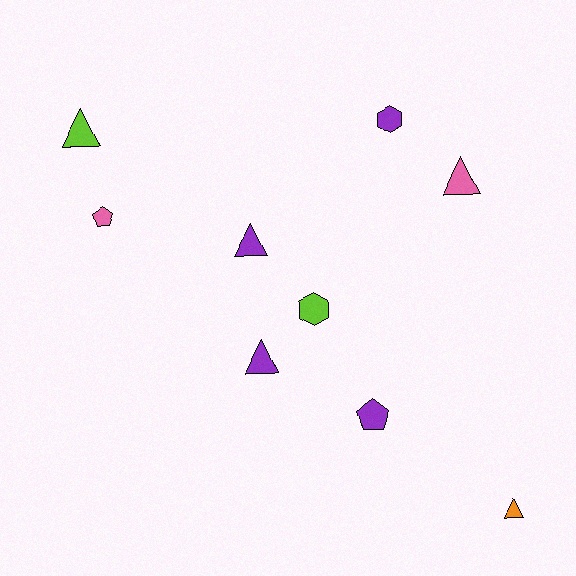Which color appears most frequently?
Purple, with 4 objects.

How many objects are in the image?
There are 9 objects.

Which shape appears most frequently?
Triangle, with 5 objects.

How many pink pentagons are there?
There is 1 pink pentagon.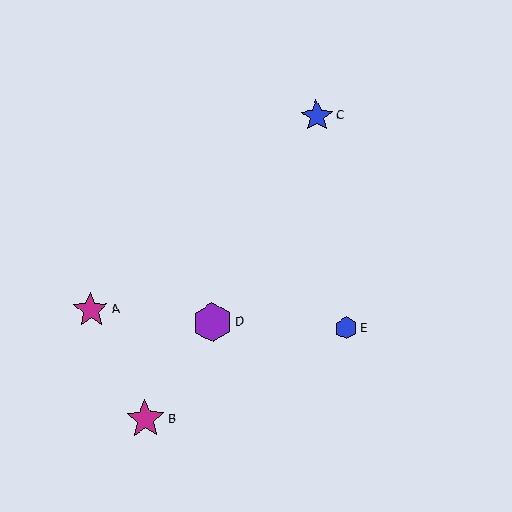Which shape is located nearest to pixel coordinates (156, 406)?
The magenta star (labeled B) at (145, 419) is nearest to that location.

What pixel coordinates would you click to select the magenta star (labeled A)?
Click at (91, 310) to select the magenta star A.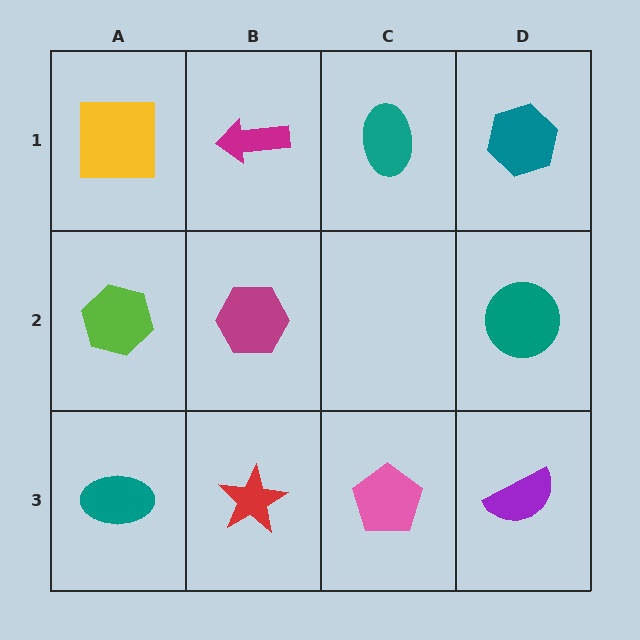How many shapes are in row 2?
3 shapes.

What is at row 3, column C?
A pink pentagon.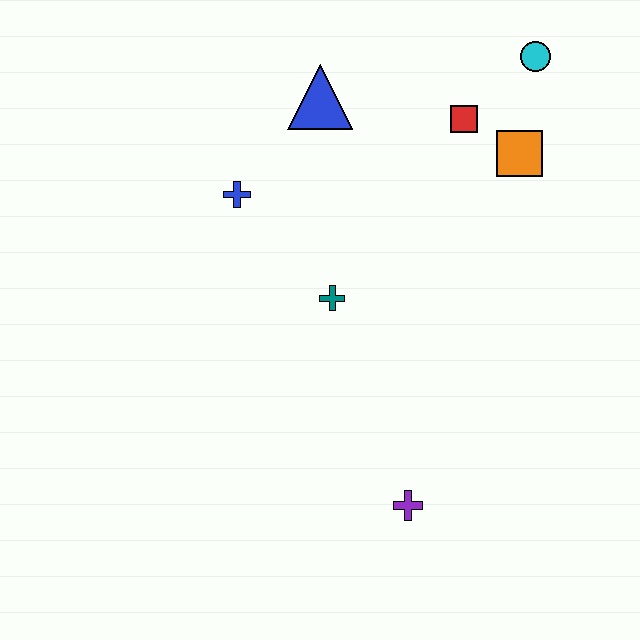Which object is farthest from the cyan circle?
The purple cross is farthest from the cyan circle.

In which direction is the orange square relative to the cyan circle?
The orange square is below the cyan circle.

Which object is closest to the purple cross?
The teal cross is closest to the purple cross.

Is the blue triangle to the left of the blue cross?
No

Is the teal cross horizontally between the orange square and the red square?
No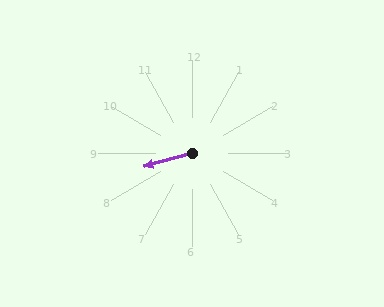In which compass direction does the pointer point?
West.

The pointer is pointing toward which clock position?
Roughly 9 o'clock.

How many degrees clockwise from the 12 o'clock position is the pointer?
Approximately 255 degrees.